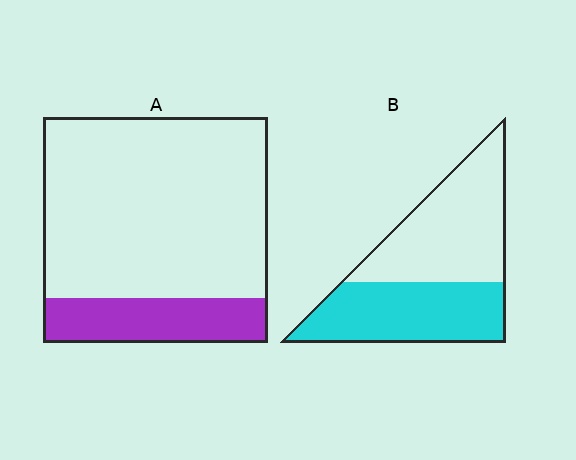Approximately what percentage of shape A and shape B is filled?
A is approximately 20% and B is approximately 45%.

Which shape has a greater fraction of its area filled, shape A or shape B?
Shape B.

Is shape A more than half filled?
No.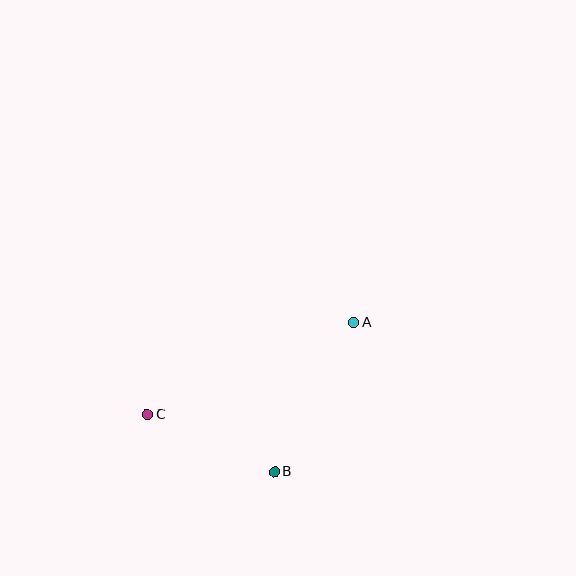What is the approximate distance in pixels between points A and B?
The distance between A and B is approximately 169 pixels.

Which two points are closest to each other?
Points B and C are closest to each other.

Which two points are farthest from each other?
Points A and C are farthest from each other.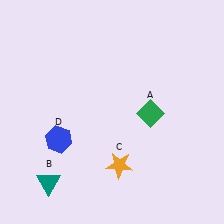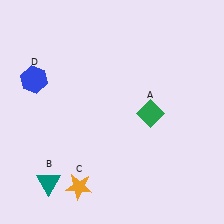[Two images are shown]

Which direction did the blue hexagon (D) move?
The blue hexagon (D) moved up.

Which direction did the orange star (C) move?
The orange star (C) moved left.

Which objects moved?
The objects that moved are: the orange star (C), the blue hexagon (D).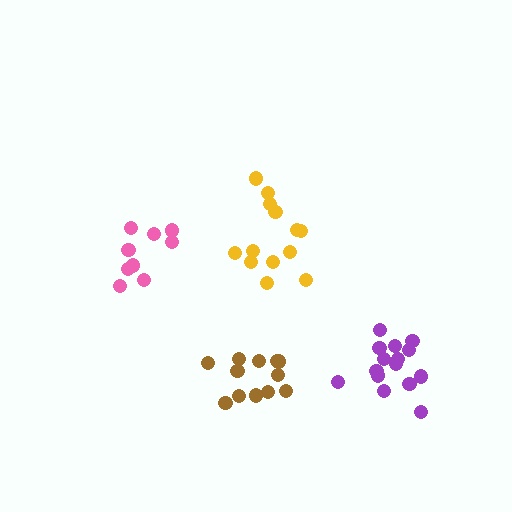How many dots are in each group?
Group 1: 15 dots, Group 2: 13 dots, Group 3: 9 dots, Group 4: 12 dots (49 total).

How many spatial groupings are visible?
There are 4 spatial groupings.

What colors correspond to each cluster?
The clusters are colored: purple, yellow, pink, brown.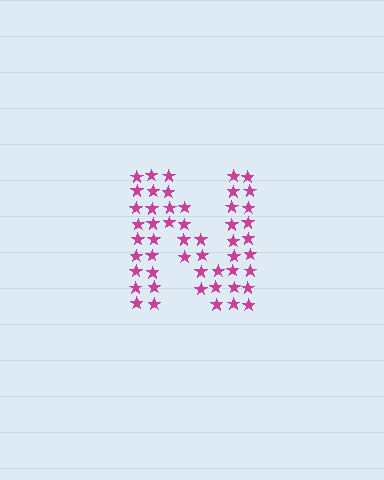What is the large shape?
The large shape is the letter N.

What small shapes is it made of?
It is made of small stars.